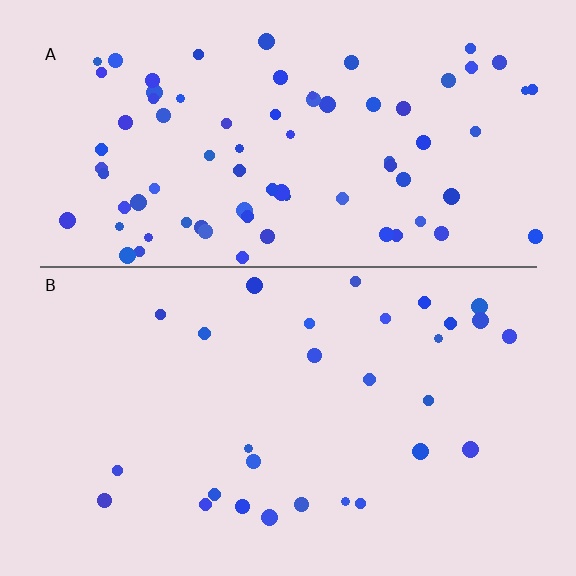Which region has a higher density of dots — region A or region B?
A (the top).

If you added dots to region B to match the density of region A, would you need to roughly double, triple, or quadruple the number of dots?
Approximately triple.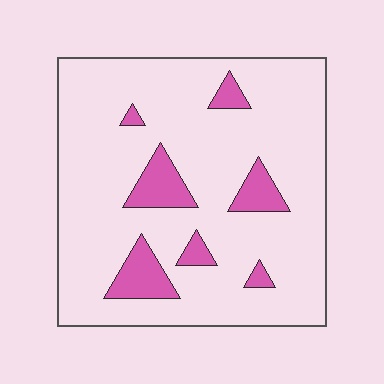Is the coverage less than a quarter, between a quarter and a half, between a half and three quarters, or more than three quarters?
Less than a quarter.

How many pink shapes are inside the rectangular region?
7.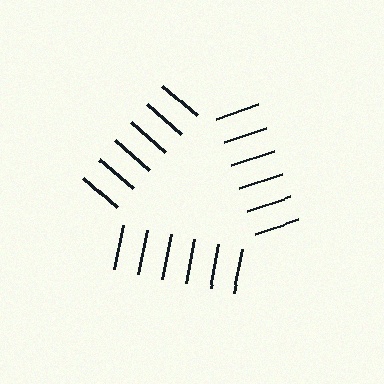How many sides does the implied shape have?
3 sides — the line-ends trace a triangle.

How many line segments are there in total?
18 — 6 along each of the 3 edges.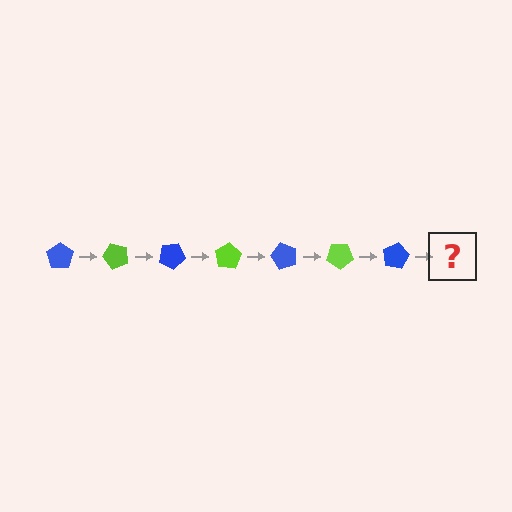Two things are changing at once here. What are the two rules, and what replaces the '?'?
The two rules are that it rotates 50 degrees each step and the color cycles through blue and lime. The '?' should be a lime pentagon, rotated 350 degrees from the start.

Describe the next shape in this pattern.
It should be a lime pentagon, rotated 350 degrees from the start.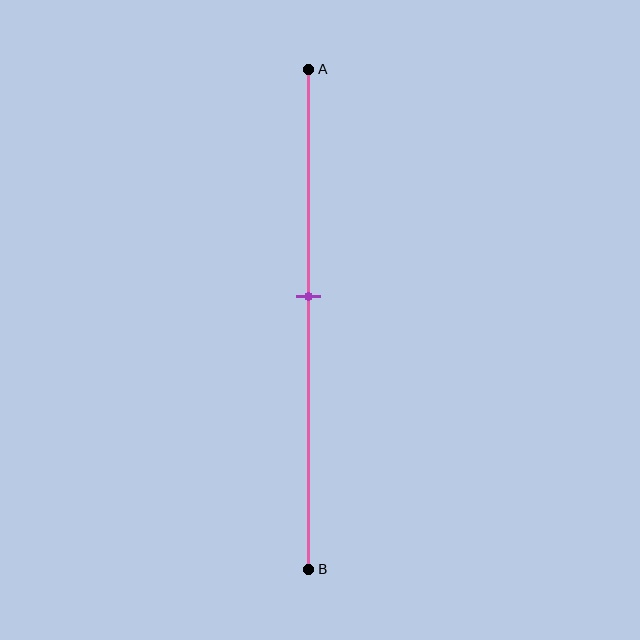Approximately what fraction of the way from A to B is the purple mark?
The purple mark is approximately 45% of the way from A to B.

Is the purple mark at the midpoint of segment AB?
No, the mark is at about 45% from A, not at the 50% midpoint.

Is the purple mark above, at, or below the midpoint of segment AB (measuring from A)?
The purple mark is above the midpoint of segment AB.